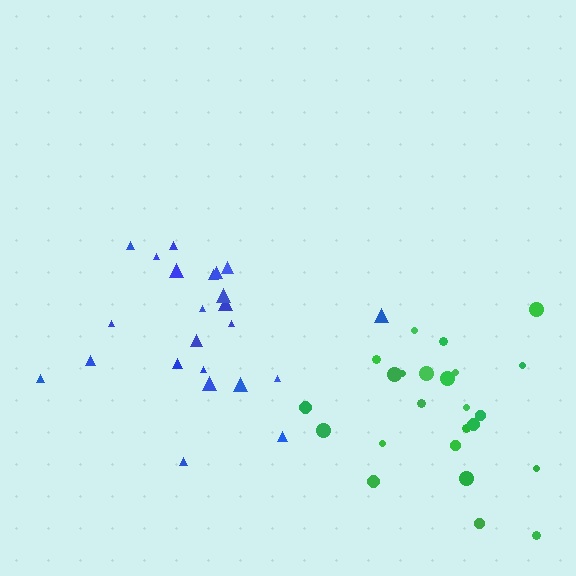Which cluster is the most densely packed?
Green.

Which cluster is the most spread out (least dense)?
Blue.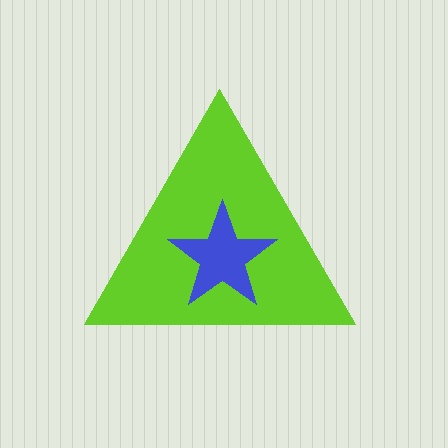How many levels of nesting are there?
2.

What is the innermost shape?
The blue star.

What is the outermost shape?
The lime triangle.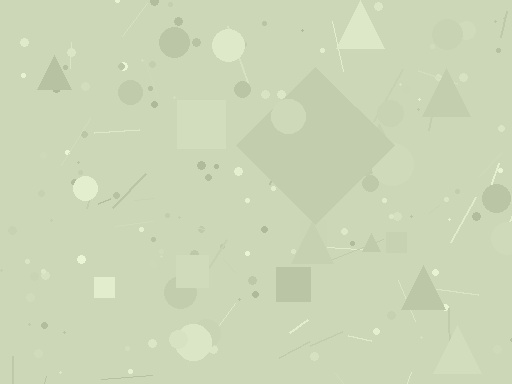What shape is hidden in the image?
A diamond is hidden in the image.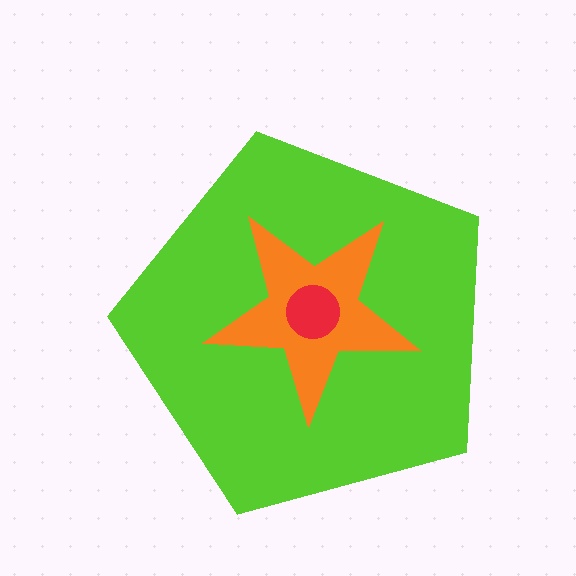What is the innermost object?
The red circle.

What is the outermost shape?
The lime pentagon.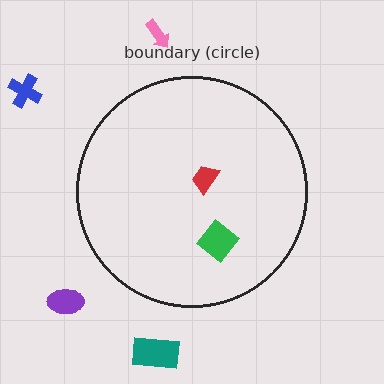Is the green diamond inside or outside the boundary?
Inside.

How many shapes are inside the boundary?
2 inside, 4 outside.